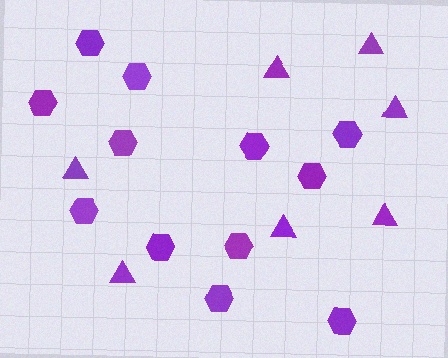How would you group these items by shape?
There are 2 groups: one group of triangles (7) and one group of hexagons (12).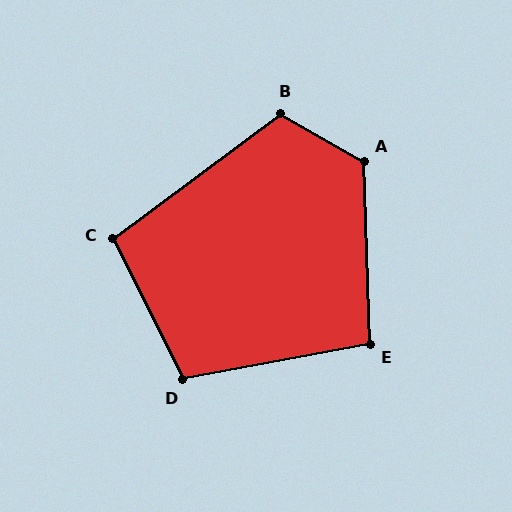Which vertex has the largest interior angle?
A, at approximately 121 degrees.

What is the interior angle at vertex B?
Approximately 114 degrees (obtuse).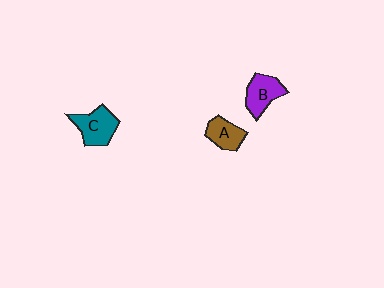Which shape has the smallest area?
Shape A (brown).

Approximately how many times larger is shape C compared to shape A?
Approximately 1.4 times.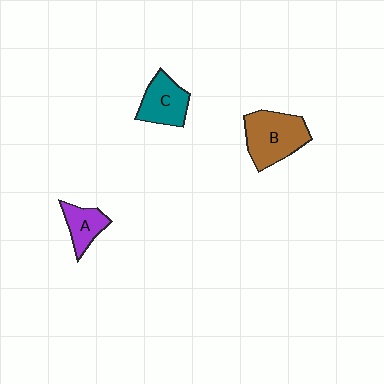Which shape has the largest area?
Shape B (brown).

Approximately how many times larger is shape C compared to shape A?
Approximately 1.4 times.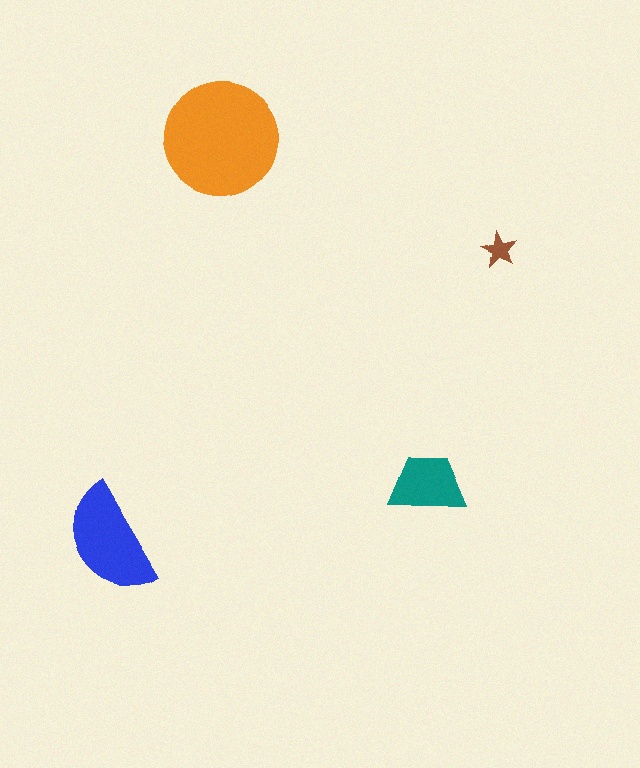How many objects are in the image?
There are 4 objects in the image.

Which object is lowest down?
The blue semicircle is bottommost.